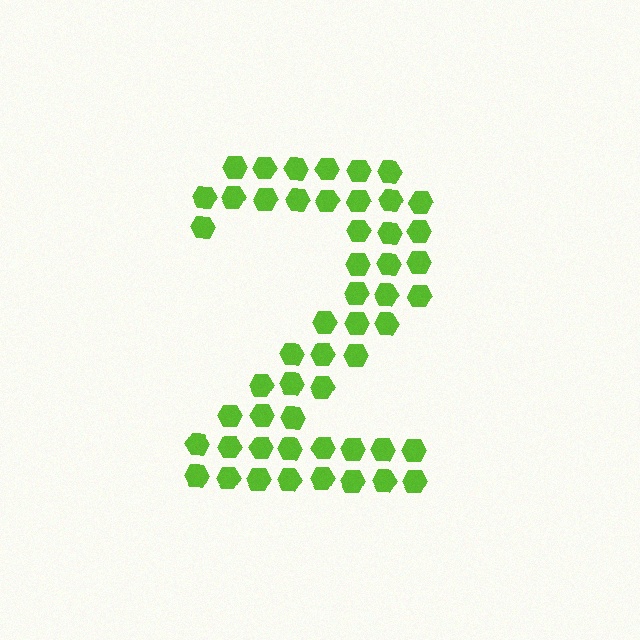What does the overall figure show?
The overall figure shows the digit 2.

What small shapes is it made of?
It is made of small hexagons.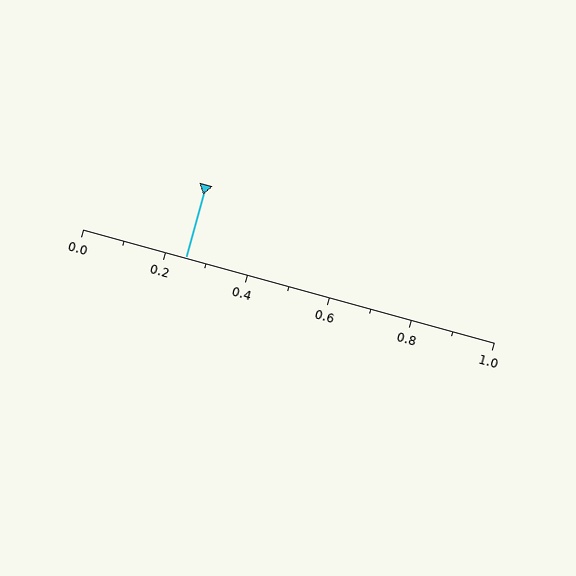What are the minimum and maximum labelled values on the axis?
The axis runs from 0.0 to 1.0.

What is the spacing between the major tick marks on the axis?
The major ticks are spaced 0.2 apart.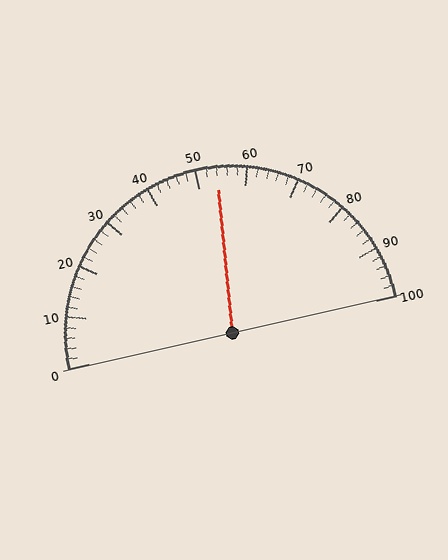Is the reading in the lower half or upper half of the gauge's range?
The reading is in the upper half of the range (0 to 100).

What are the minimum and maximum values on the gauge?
The gauge ranges from 0 to 100.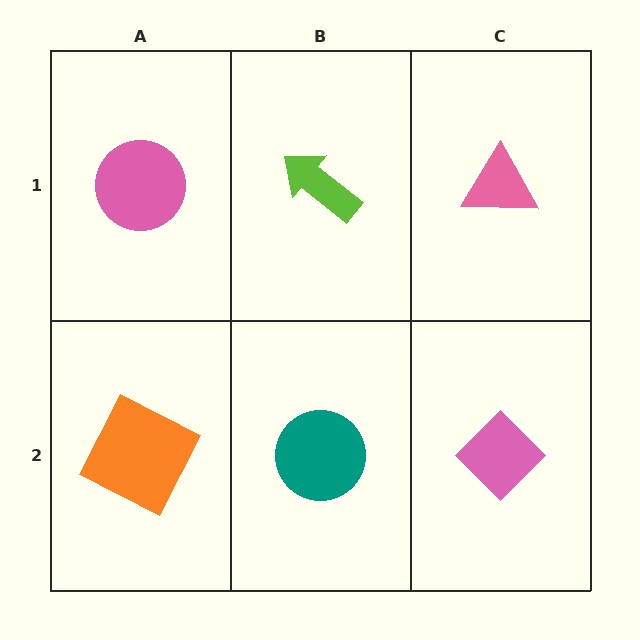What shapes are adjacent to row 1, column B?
A teal circle (row 2, column B), a pink circle (row 1, column A), a pink triangle (row 1, column C).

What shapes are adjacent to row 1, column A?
An orange square (row 2, column A), a lime arrow (row 1, column B).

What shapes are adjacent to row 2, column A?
A pink circle (row 1, column A), a teal circle (row 2, column B).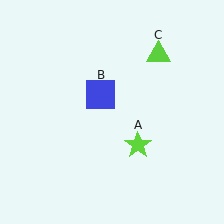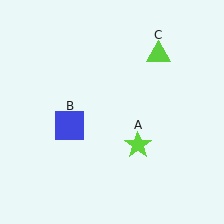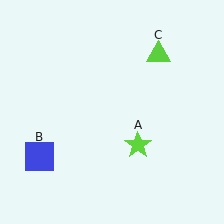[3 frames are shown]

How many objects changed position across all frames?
1 object changed position: blue square (object B).